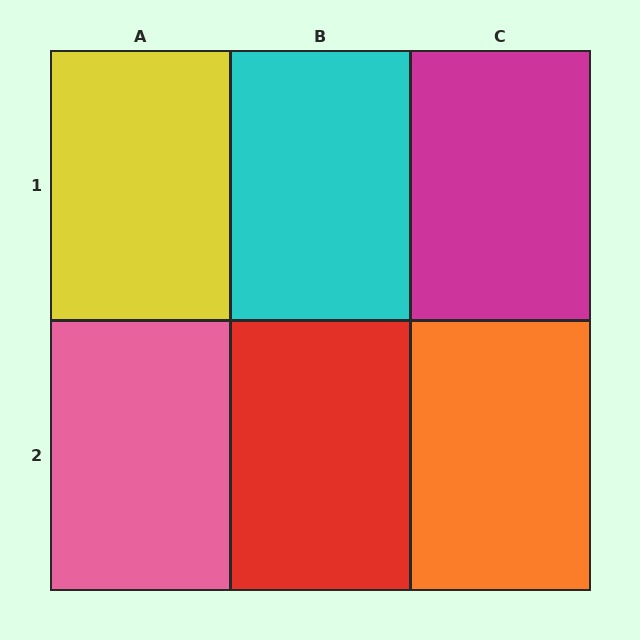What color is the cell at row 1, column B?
Cyan.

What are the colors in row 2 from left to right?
Pink, red, orange.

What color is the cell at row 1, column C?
Magenta.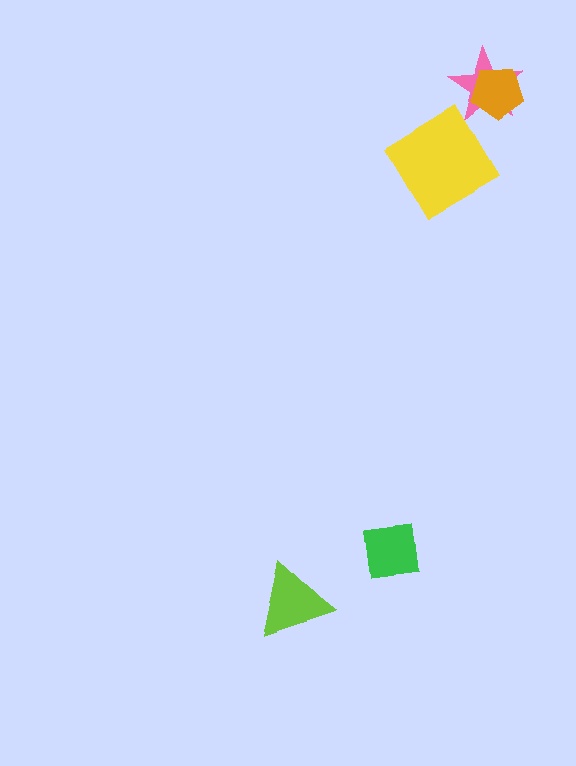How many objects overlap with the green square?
0 objects overlap with the green square.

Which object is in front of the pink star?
The orange pentagon is in front of the pink star.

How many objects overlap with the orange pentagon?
1 object overlaps with the orange pentagon.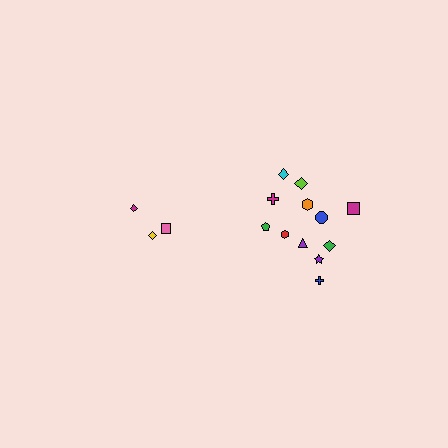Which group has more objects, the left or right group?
The right group.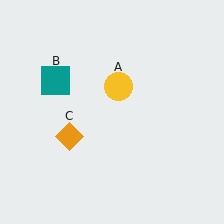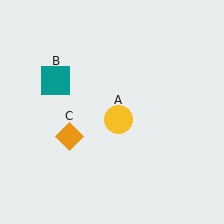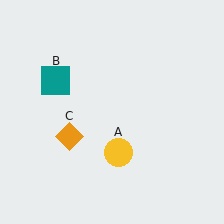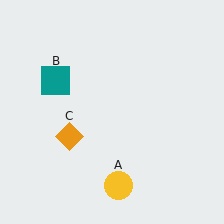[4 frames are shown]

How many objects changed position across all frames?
1 object changed position: yellow circle (object A).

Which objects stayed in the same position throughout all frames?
Teal square (object B) and orange diamond (object C) remained stationary.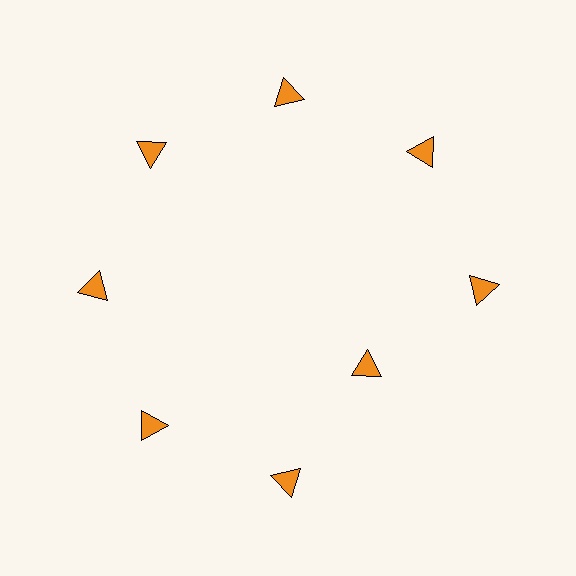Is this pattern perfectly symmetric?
No. The 8 orange triangles are arranged in a ring, but one element near the 4 o'clock position is pulled inward toward the center, breaking the 8-fold rotational symmetry.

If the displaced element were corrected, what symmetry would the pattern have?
It would have 8-fold rotational symmetry — the pattern would map onto itself every 45 degrees.